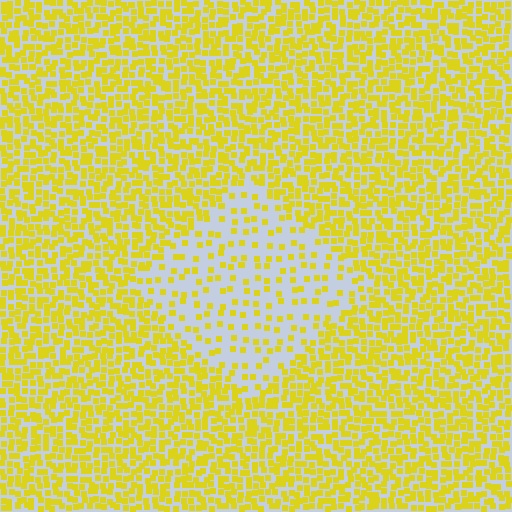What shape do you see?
I see a diamond.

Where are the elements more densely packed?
The elements are more densely packed outside the diamond boundary.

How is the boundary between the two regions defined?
The boundary is defined by a change in element density (approximately 2.7x ratio). All elements are the same color, size, and shape.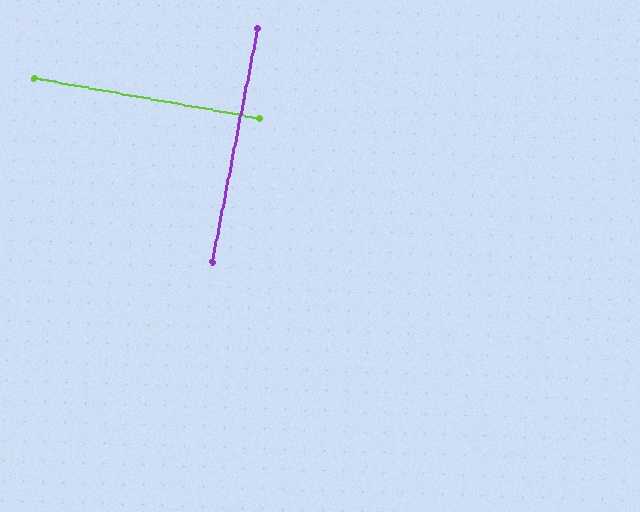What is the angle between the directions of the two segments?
Approximately 89 degrees.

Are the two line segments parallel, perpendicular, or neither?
Perpendicular — they meet at approximately 89°.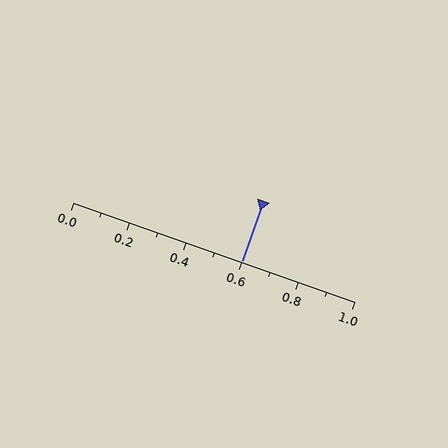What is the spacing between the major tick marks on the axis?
The major ticks are spaced 0.2 apart.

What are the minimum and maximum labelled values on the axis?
The axis runs from 0.0 to 1.0.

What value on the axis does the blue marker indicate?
The marker indicates approximately 0.6.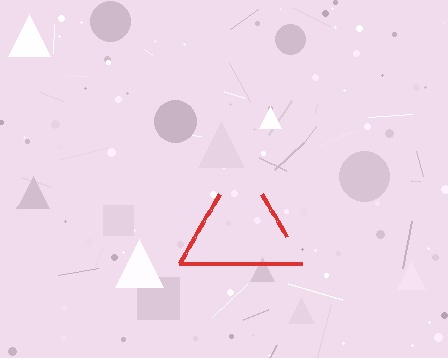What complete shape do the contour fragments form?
The contour fragments form a triangle.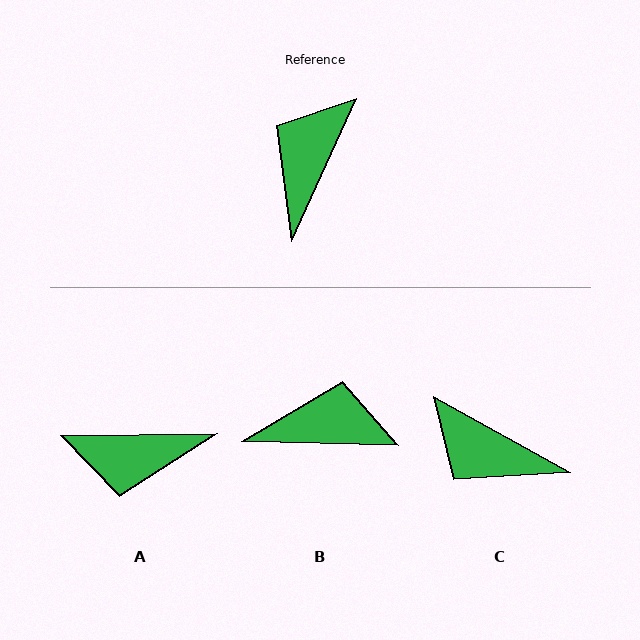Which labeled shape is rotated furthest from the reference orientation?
A, about 115 degrees away.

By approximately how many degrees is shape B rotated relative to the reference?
Approximately 67 degrees clockwise.